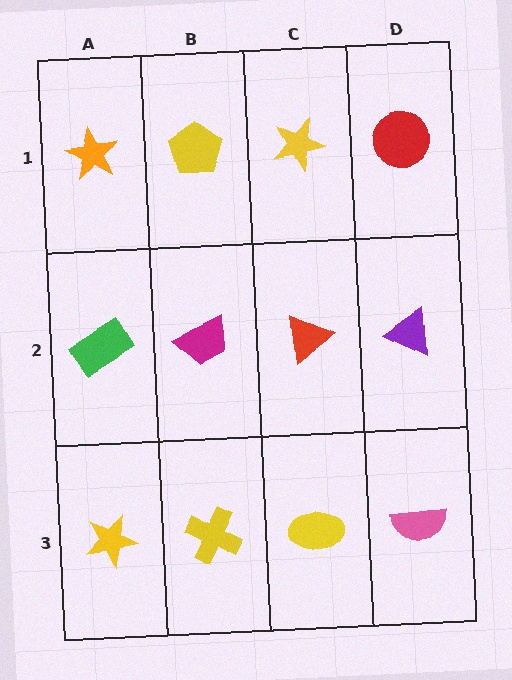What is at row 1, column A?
An orange star.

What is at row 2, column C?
A red triangle.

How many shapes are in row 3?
4 shapes.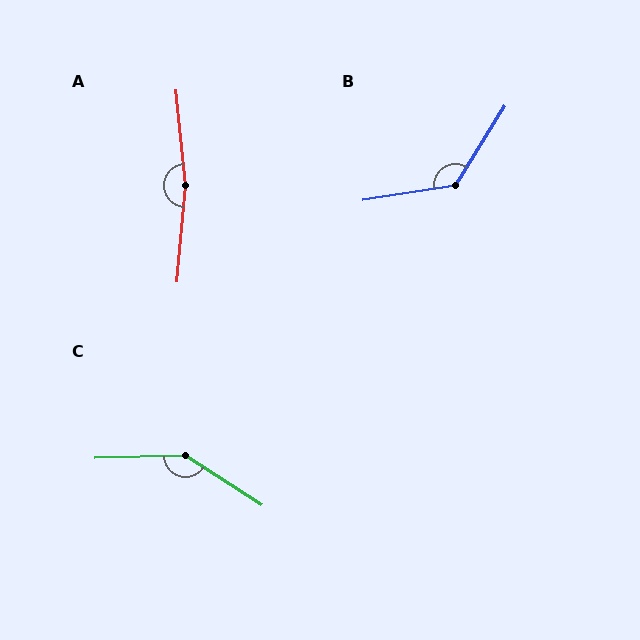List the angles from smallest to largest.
B (131°), C (146°), A (169°).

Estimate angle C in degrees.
Approximately 146 degrees.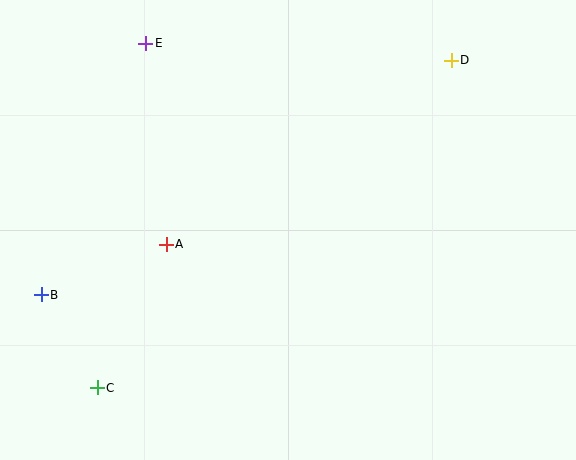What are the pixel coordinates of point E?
Point E is at (145, 43).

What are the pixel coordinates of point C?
Point C is at (97, 388).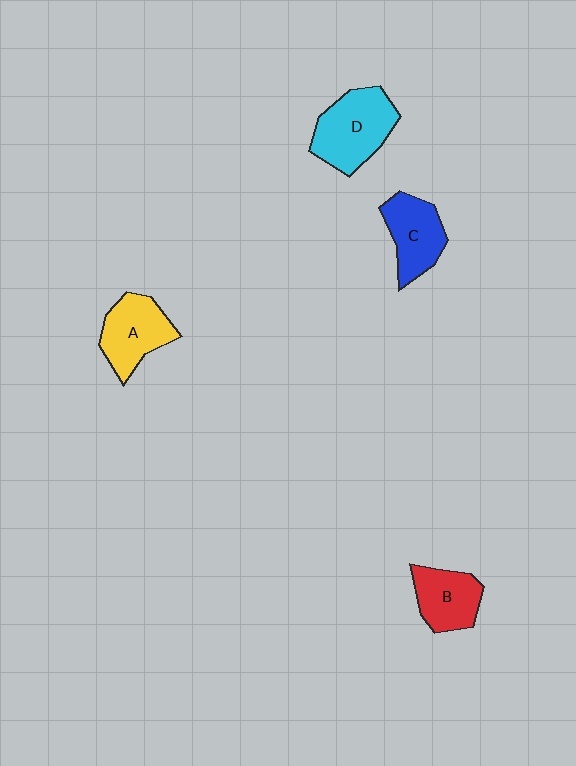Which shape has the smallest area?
Shape B (red).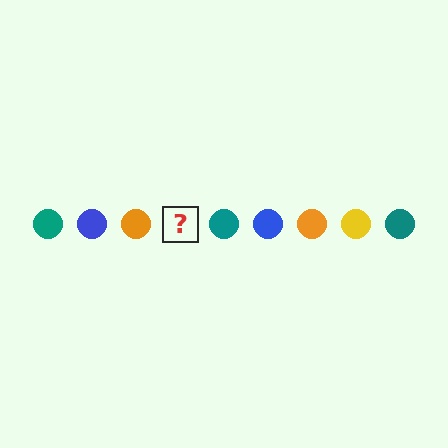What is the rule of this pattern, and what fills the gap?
The rule is that the pattern cycles through teal, blue, orange, yellow circles. The gap should be filled with a yellow circle.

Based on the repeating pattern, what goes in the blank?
The blank should be a yellow circle.